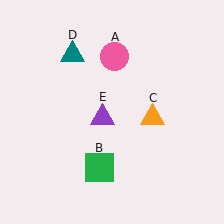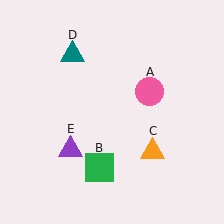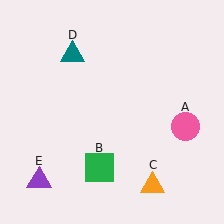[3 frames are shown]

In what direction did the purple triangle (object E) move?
The purple triangle (object E) moved down and to the left.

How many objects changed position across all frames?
3 objects changed position: pink circle (object A), orange triangle (object C), purple triangle (object E).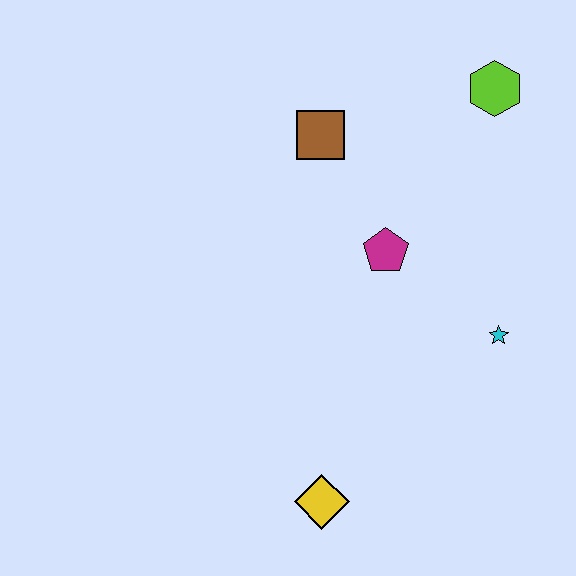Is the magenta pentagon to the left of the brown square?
No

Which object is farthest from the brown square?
The yellow diamond is farthest from the brown square.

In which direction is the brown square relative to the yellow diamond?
The brown square is above the yellow diamond.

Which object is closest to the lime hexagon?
The brown square is closest to the lime hexagon.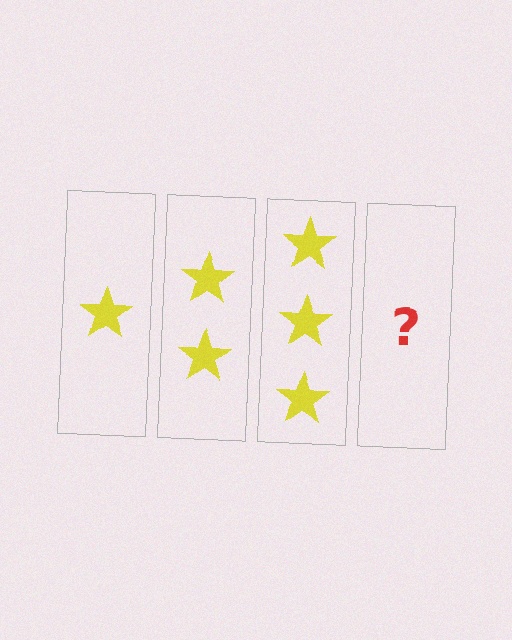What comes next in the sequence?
The next element should be 4 stars.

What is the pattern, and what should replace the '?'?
The pattern is that each step adds one more star. The '?' should be 4 stars.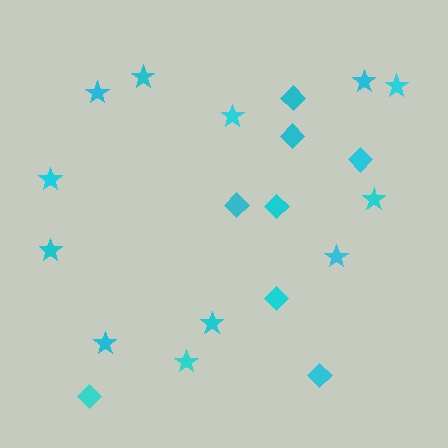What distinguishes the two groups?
There are 2 groups: one group of diamonds (8) and one group of stars (12).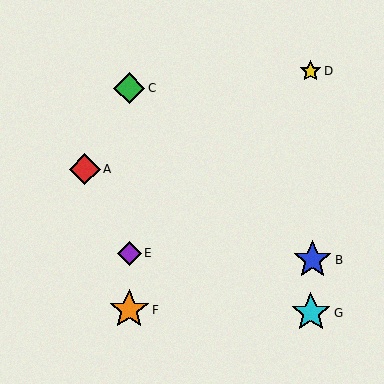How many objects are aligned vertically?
3 objects (C, E, F) are aligned vertically.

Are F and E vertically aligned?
Yes, both are at x≈129.